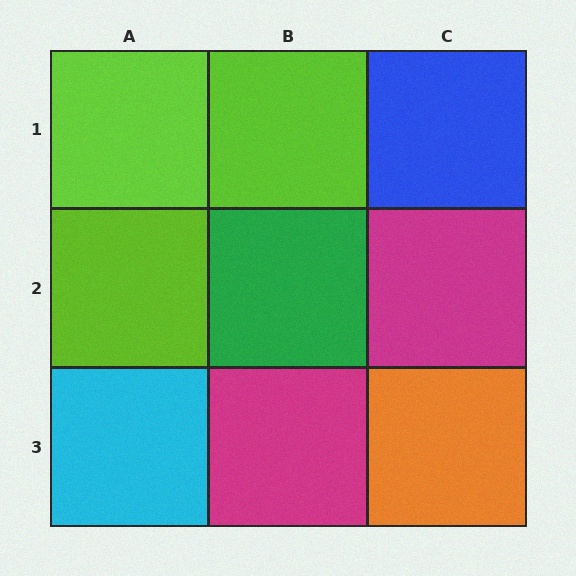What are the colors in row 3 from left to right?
Cyan, magenta, orange.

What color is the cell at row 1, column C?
Blue.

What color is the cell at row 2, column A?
Lime.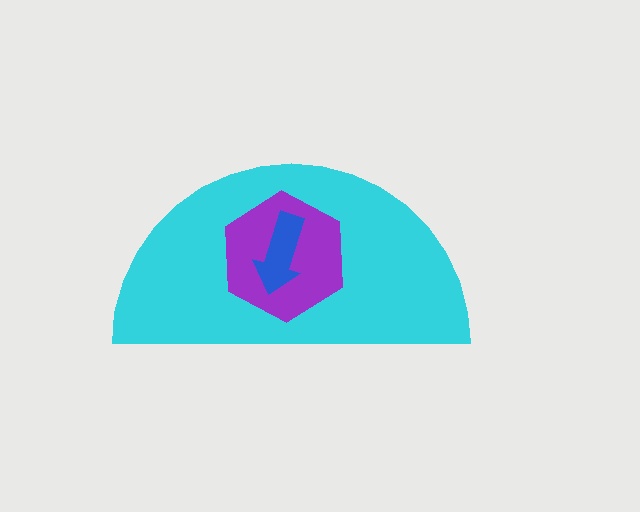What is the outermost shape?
The cyan semicircle.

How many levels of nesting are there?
3.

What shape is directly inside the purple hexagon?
The blue arrow.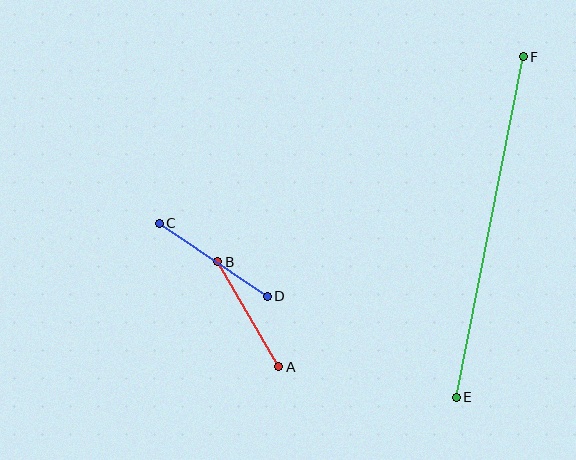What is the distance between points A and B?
The distance is approximately 122 pixels.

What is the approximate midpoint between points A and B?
The midpoint is at approximately (248, 314) pixels.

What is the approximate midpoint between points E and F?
The midpoint is at approximately (490, 227) pixels.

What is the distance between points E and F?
The distance is approximately 347 pixels.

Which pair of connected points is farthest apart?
Points E and F are farthest apart.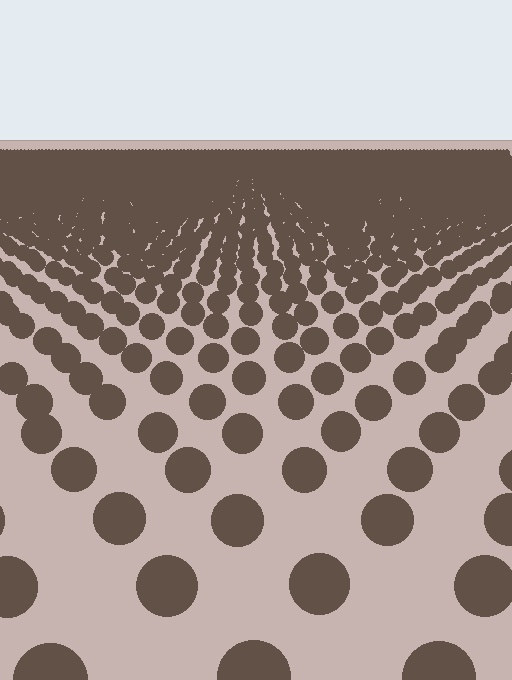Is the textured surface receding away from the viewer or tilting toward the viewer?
The surface is receding away from the viewer. Texture elements get smaller and denser toward the top.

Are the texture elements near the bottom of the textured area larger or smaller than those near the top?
Larger. Near the bottom, elements are closer to the viewer and appear at a bigger on-screen size.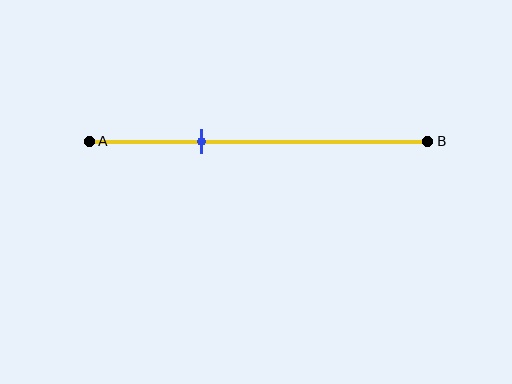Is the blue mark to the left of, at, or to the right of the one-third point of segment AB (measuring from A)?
The blue mark is approximately at the one-third point of segment AB.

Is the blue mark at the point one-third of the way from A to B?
Yes, the mark is approximately at the one-third point.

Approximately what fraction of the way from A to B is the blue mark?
The blue mark is approximately 35% of the way from A to B.